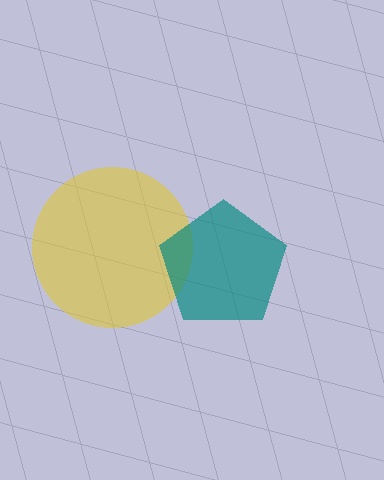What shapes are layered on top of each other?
The layered shapes are: a yellow circle, a teal pentagon.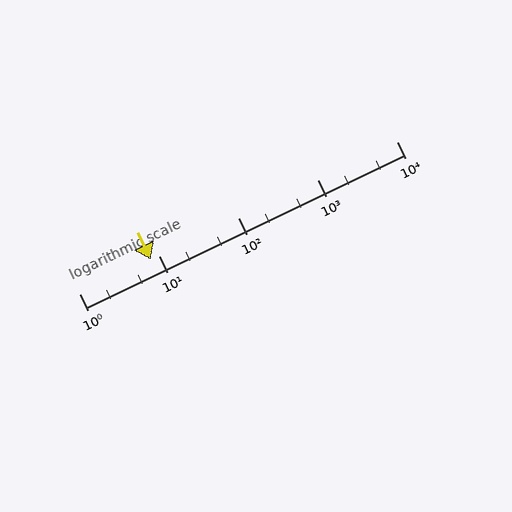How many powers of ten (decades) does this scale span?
The scale spans 4 decades, from 1 to 10000.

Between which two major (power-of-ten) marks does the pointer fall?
The pointer is between 1 and 10.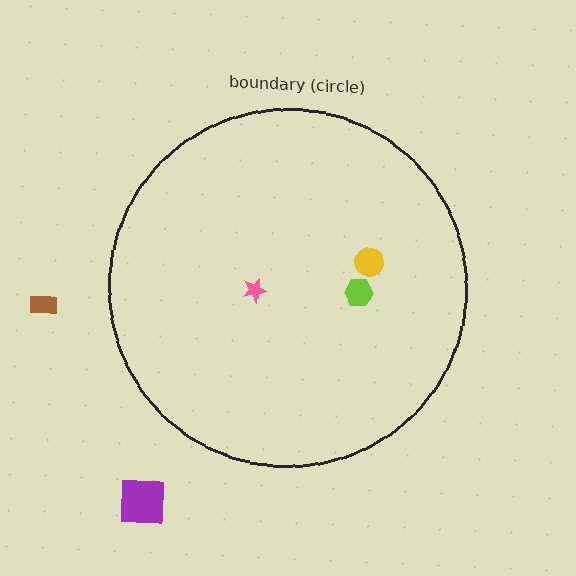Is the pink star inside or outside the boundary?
Inside.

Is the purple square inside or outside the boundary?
Outside.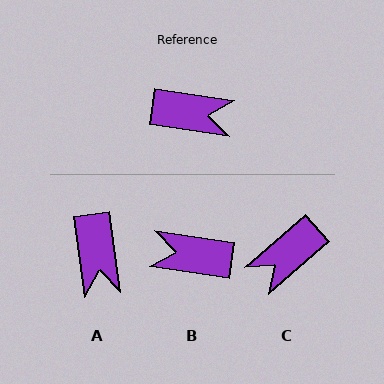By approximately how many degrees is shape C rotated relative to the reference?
Approximately 130 degrees clockwise.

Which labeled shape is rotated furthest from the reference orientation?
B, about 179 degrees away.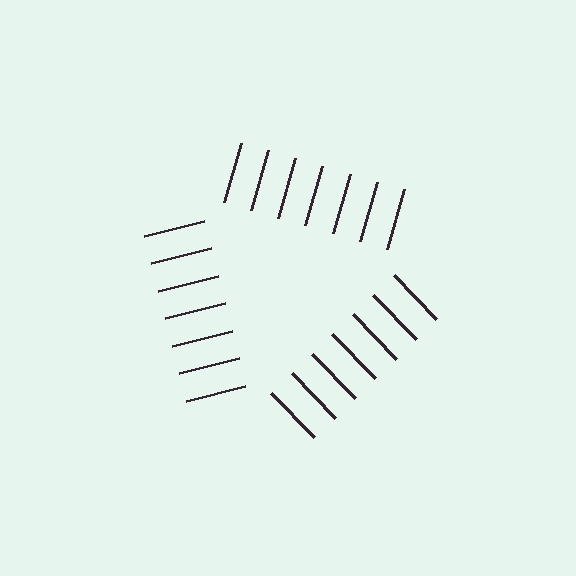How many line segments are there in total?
21 — 7 along each of the 3 edges.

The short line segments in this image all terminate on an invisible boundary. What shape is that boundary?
An illusory triangle — the line segments terminate on its edges but no continuous stroke is drawn.